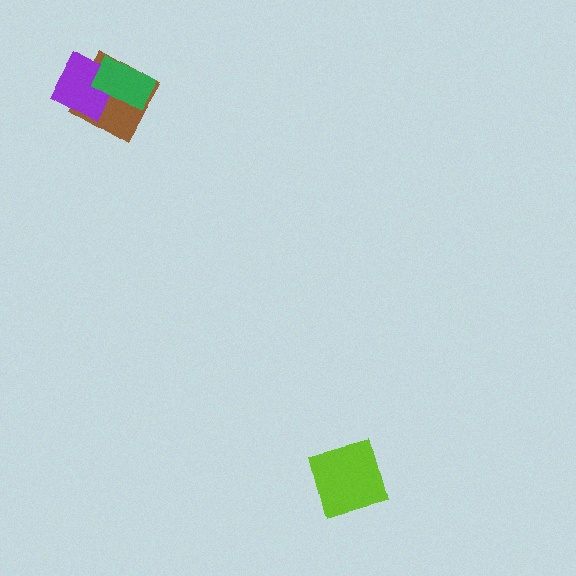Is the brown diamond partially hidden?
Yes, it is partially covered by another shape.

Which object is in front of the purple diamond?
The green rectangle is in front of the purple diamond.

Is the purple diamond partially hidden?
Yes, it is partially covered by another shape.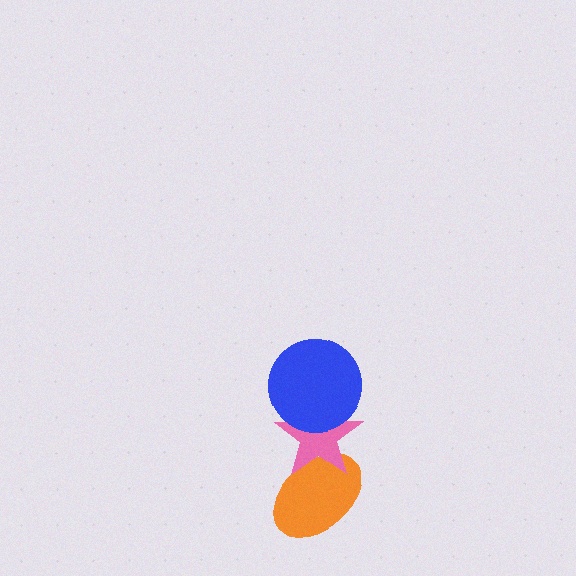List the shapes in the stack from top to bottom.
From top to bottom: the blue circle, the pink star, the orange ellipse.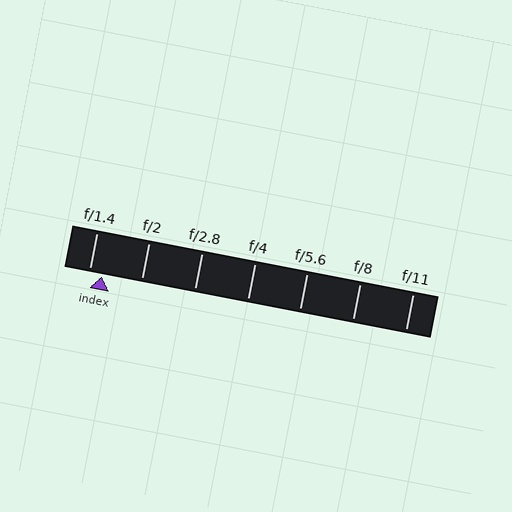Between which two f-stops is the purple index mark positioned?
The index mark is between f/1.4 and f/2.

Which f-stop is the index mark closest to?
The index mark is closest to f/1.4.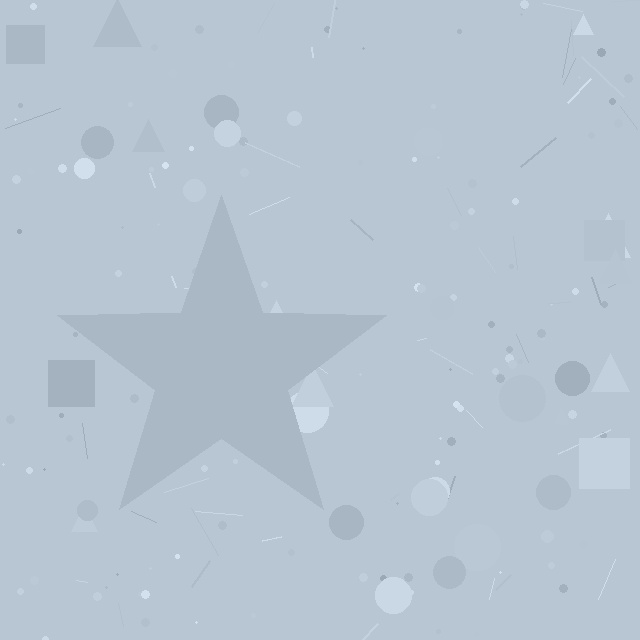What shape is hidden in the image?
A star is hidden in the image.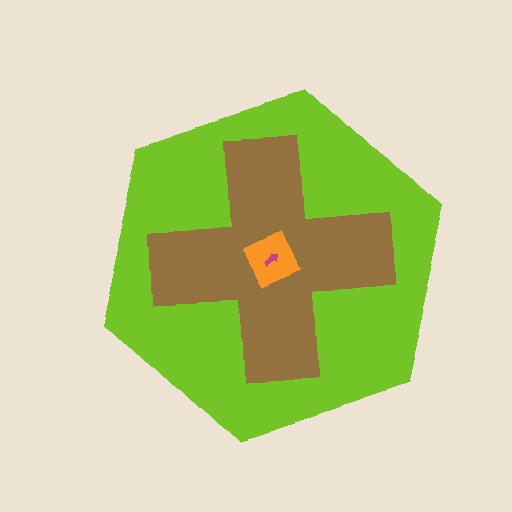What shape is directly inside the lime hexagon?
The brown cross.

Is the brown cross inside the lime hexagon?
Yes.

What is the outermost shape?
The lime hexagon.